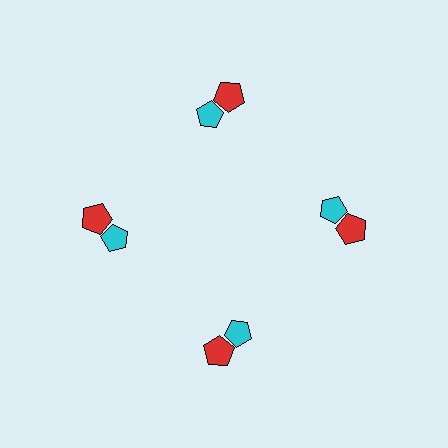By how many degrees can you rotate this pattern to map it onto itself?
The pattern maps onto itself every 90 degrees of rotation.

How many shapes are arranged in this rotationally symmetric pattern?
There are 8 shapes, arranged in 4 groups of 2.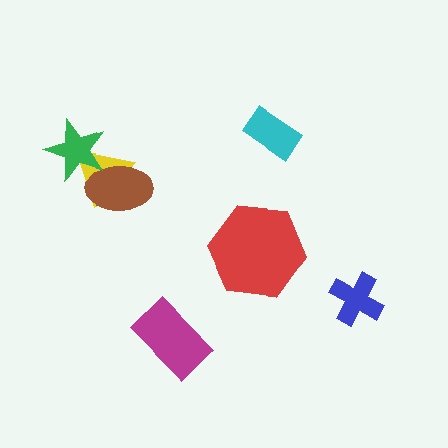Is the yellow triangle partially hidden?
Yes, it is partially covered by another shape.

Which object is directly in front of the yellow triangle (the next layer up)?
The brown ellipse is directly in front of the yellow triangle.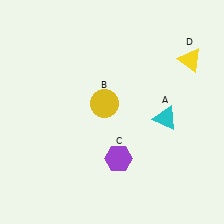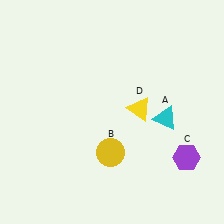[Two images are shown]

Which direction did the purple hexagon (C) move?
The purple hexagon (C) moved right.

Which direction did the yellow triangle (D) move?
The yellow triangle (D) moved left.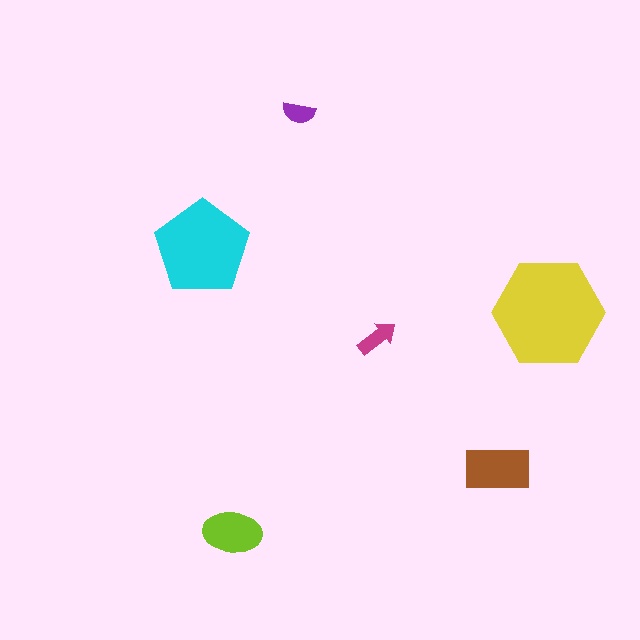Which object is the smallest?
The purple semicircle.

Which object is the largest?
The yellow hexagon.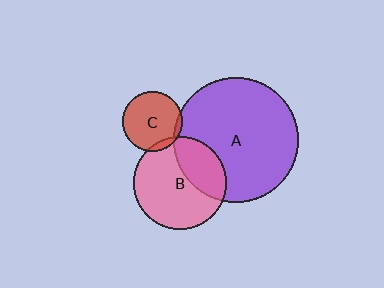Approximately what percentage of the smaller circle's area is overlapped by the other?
Approximately 5%.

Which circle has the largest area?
Circle A (purple).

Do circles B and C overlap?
Yes.